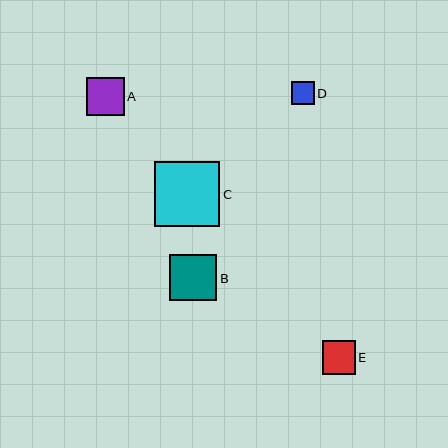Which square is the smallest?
Square D is the smallest with a size of approximately 23 pixels.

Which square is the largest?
Square C is the largest with a size of approximately 66 pixels.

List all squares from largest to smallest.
From largest to smallest: C, B, A, E, D.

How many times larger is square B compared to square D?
Square B is approximately 2.1 times the size of square D.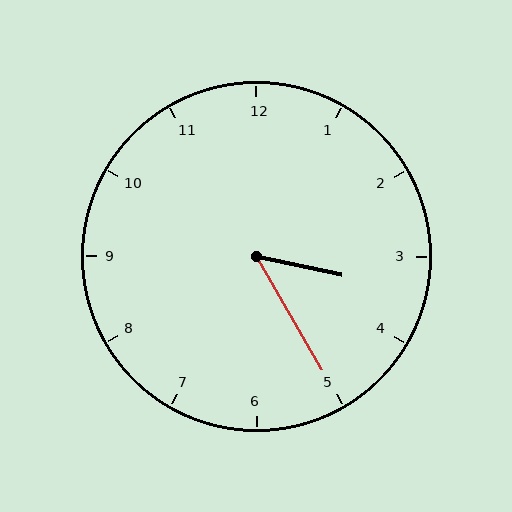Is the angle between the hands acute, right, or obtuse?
It is acute.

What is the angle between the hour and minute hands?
Approximately 48 degrees.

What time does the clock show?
3:25.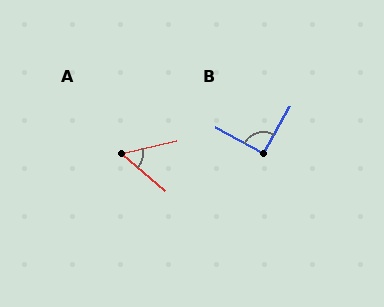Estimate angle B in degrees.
Approximately 91 degrees.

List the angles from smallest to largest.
A (54°), B (91°).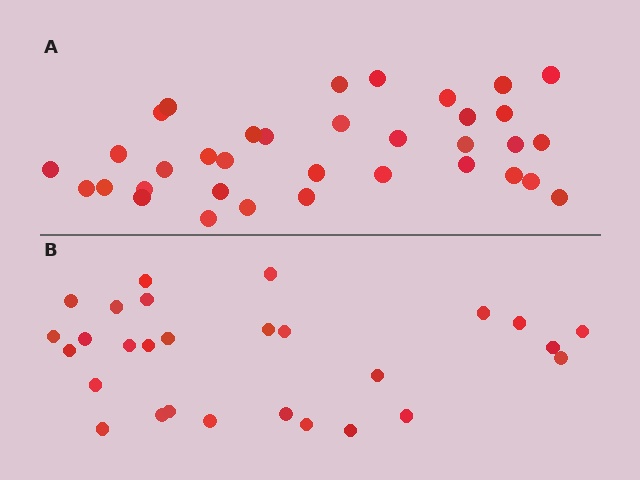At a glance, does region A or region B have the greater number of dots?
Region A (the top region) has more dots.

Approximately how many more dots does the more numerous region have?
Region A has roughly 8 or so more dots than region B.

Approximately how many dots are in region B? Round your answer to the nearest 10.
About 30 dots. (The exact count is 28, which rounds to 30.)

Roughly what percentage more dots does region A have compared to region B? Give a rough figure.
About 25% more.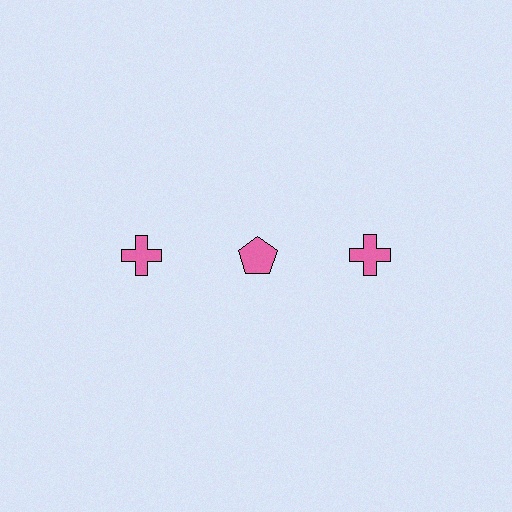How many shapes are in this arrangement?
There are 3 shapes arranged in a grid pattern.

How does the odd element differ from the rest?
It has a different shape: pentagon instead of cross.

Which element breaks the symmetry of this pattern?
The pink pentagon in the top row, second from left column breaks the symmetry. All other shapes are pink crosses.